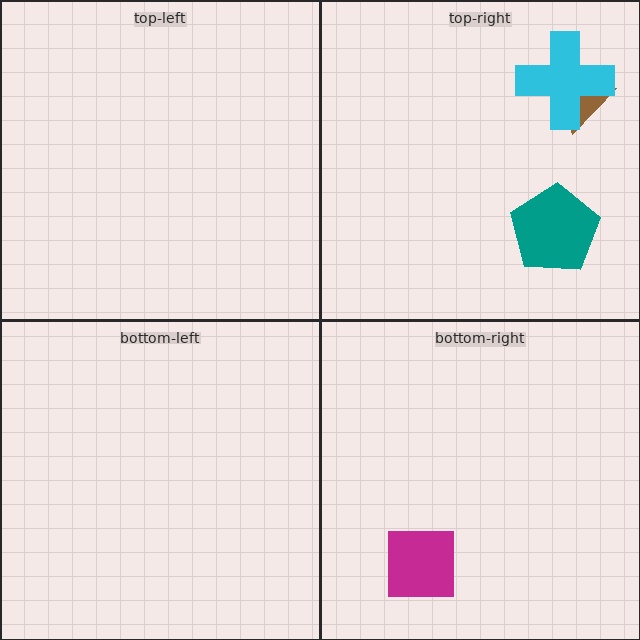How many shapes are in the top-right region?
3.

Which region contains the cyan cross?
The top-right region.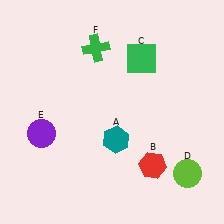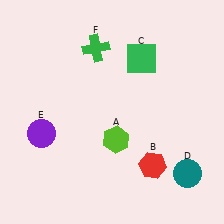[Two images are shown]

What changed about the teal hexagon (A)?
In Image 1, A is teal. In Image 2, it changed to lime.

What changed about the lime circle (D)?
In Image 1, D is lime. In Image 2, it changed to teal.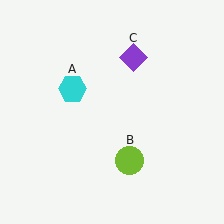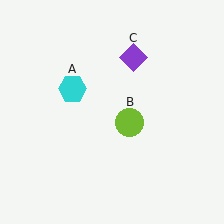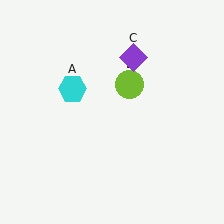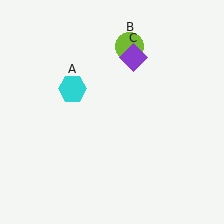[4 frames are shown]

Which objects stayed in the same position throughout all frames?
Cyan hexagon (object A) and purple diamond (object C) remained stationary.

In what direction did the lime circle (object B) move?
The lime circle (object B) moved up.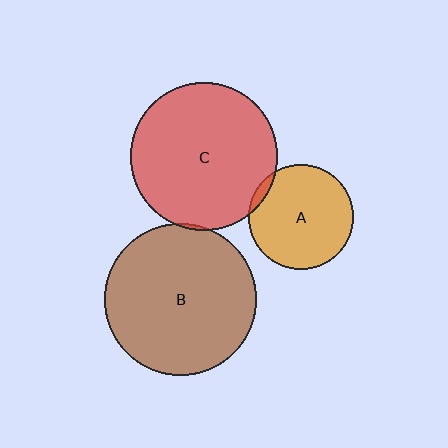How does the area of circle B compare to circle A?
Approximately 2.1 times.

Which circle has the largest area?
Circle B (brown).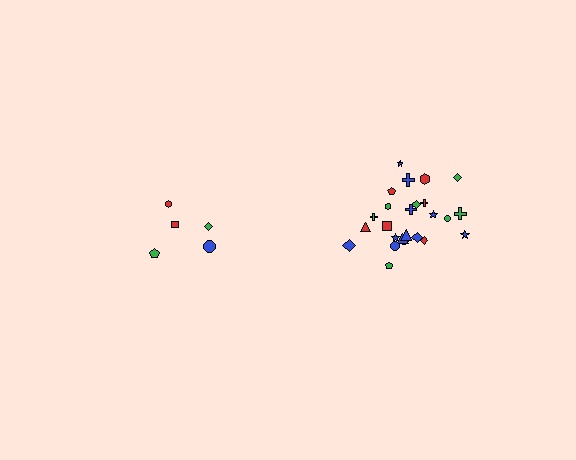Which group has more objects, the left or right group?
The right group.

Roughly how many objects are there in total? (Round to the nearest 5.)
Roughly 30 objects in total.